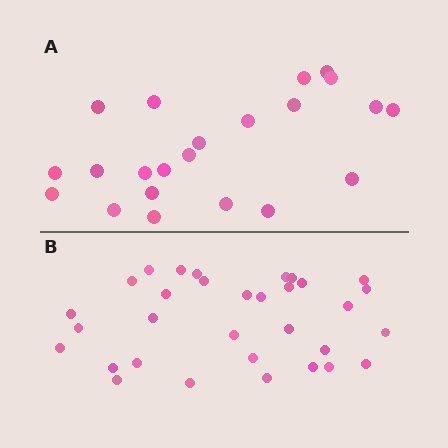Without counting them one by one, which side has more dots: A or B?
Region B (the bottom region) has more dots.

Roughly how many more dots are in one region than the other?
Region B has roughly 10 or so more dots than region A.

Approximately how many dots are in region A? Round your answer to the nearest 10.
About 20 dots. (The exact count is 22, which rounds to 20.)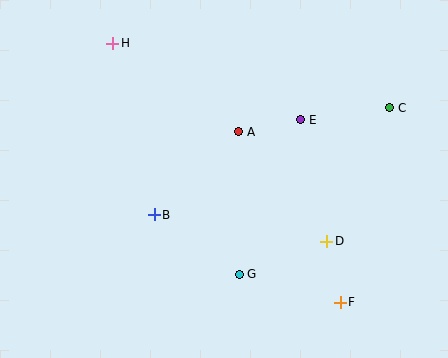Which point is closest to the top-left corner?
Point H is closest to the top-left corner.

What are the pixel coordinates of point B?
Point B is at (154, 215).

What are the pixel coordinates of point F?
Point F is at (340, 302).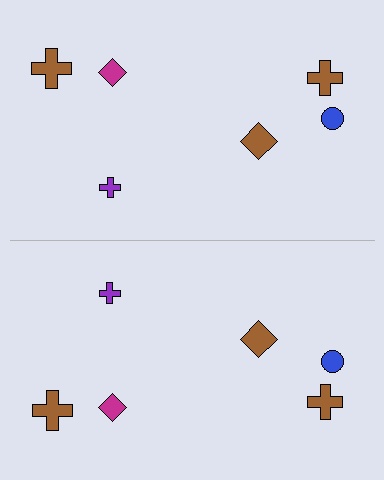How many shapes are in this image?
There are 12 shapes in this image.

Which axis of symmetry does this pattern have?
The pattern has a horizontal axis of symmetry running through the center of the image.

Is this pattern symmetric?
Yes, this pattern has bilateral (reflection) symmetry.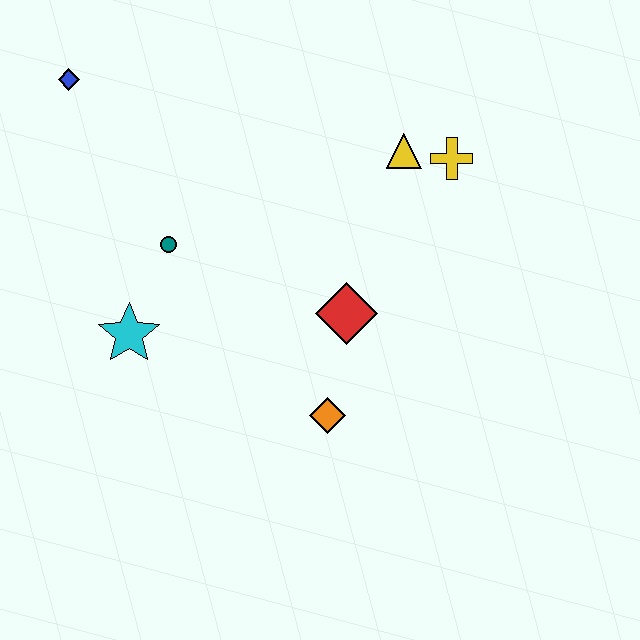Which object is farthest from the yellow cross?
The blue diamond is farthest from the yellow cross.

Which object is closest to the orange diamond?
The red diamond is closest to the orange diamond.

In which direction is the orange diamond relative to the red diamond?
The orange diamond is below the red diamond.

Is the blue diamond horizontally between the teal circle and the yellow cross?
No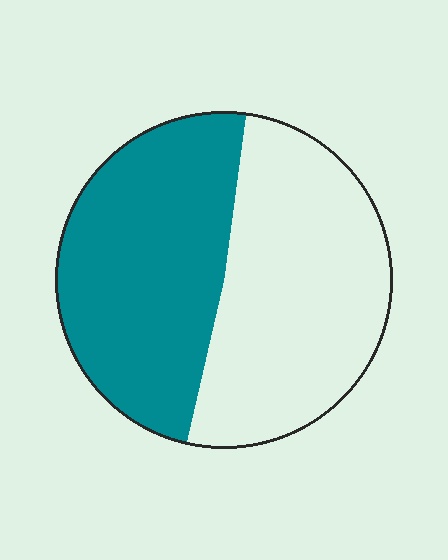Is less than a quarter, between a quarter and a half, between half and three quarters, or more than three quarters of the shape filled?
Between a quarter and a half.